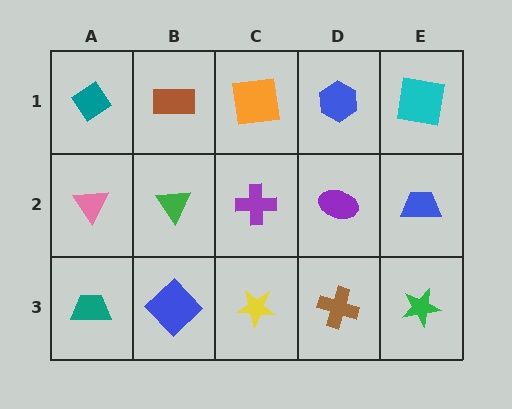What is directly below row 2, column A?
A teal trapezoid.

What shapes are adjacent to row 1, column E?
A blue trapezoid (row 2, column E), a blue hexagon (row 1, column D).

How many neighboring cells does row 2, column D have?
4.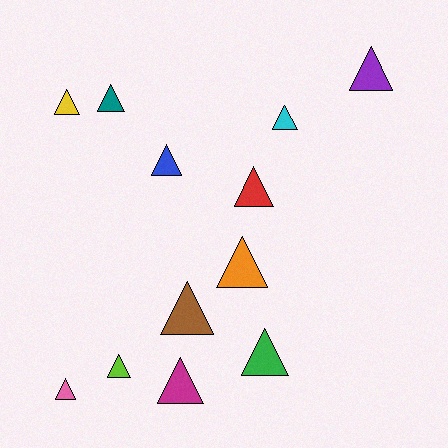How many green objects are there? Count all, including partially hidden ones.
There is 1 green object.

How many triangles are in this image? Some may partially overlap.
There are 12 triangles.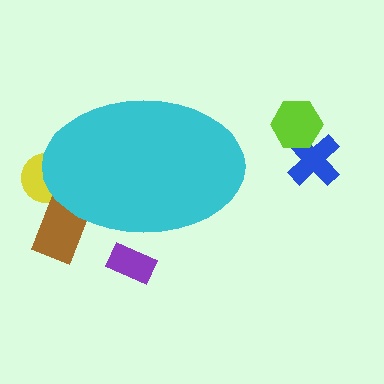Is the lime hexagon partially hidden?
No, the lime hexagon is fully visible.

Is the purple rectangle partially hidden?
Yes, the purple rectangle is partially hidden behind the cyan ellipse.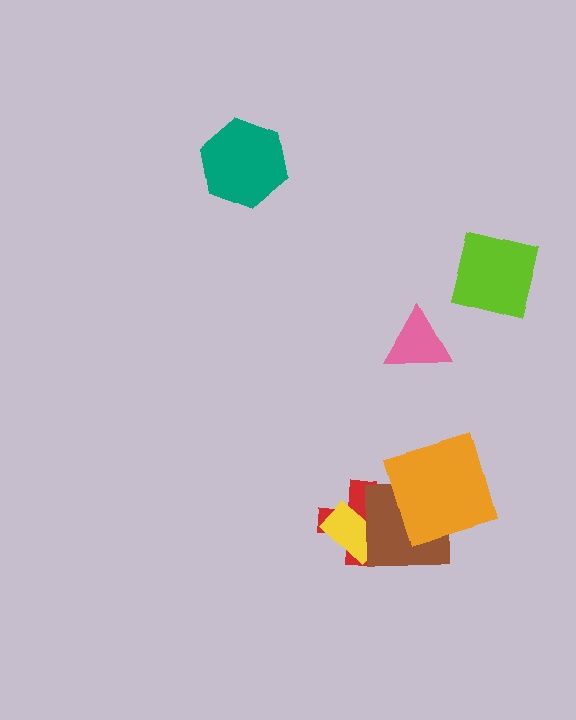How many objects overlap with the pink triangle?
0 objects overlap with the pink triangle.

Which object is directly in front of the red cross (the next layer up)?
The yellow rectangle is directly in front of the red cross.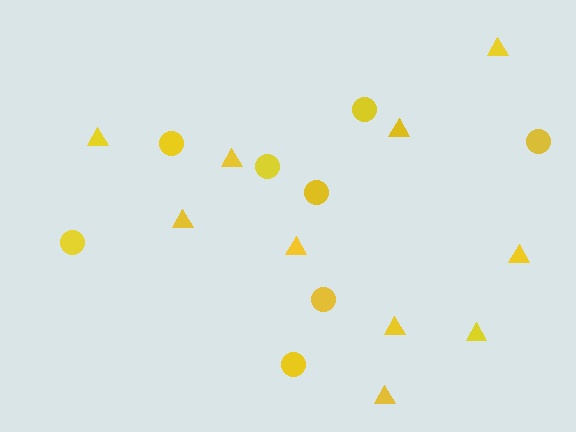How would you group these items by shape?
There are 2 groups: one group of circles (8) and one group of triangles (10).